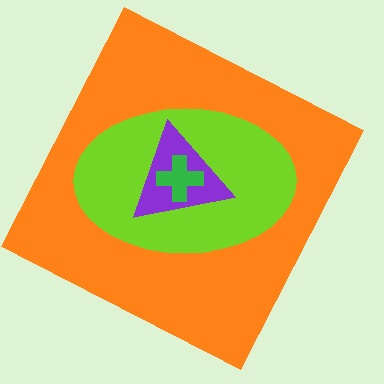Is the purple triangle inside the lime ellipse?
Yes.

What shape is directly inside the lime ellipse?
The purple triangle.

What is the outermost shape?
The orange square.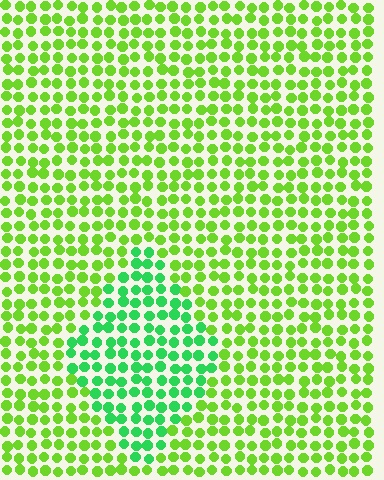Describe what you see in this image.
The image is filled with small lime elements in a uniform arrangement. A diamond-shaped region is visible where the elements are tinted to a slightly different hue, forming a subtle color boundary.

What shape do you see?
I see a diamond.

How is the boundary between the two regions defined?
The boundary is defined purely by a slight shift in hue (about 39 degrees). Spacing, size, and orientation are identical on both sides.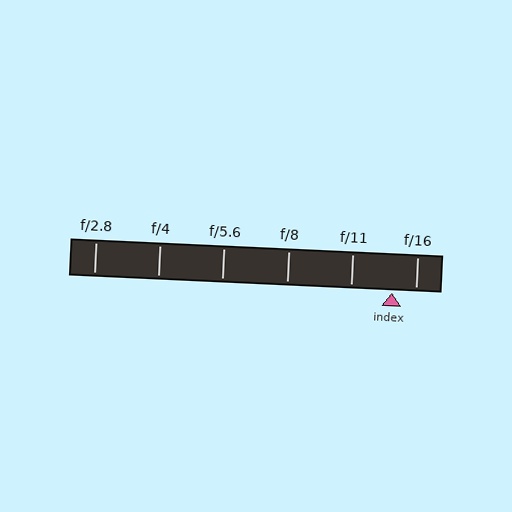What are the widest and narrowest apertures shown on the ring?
The widest aperture shown is f/2.8 and the narrowest is f/16.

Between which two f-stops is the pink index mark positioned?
The index mark is between f/11 and f/16.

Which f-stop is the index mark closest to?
The index mark is closest to f/16.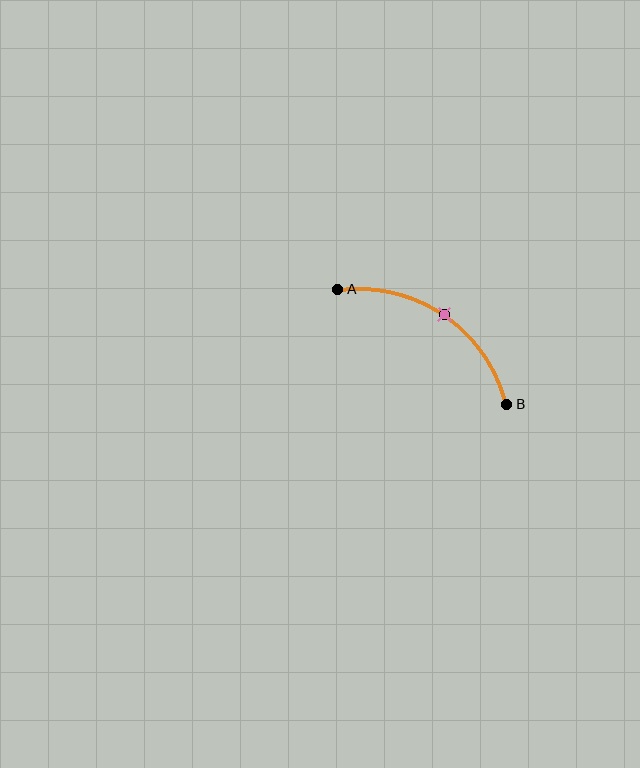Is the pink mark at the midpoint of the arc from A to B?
Yes. The pink mark lies on the arc at equal arc-length from both A and B — it is the arc midpoint.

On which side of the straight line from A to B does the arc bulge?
The arc bulges above and to the right of the straight line connecting A and B.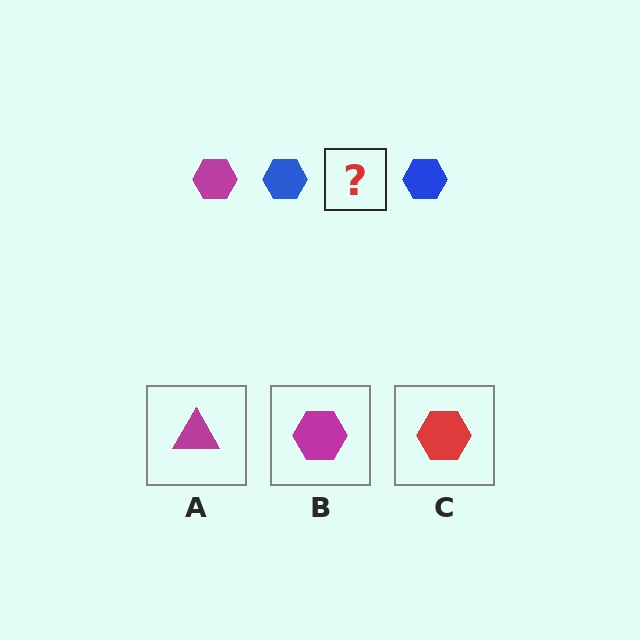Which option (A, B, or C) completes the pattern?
B.